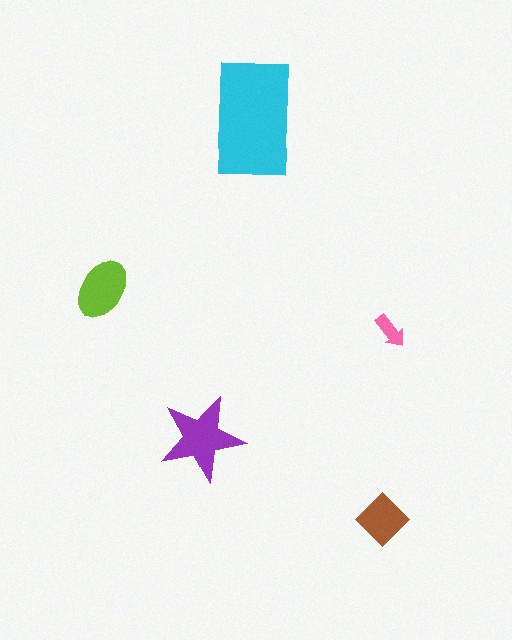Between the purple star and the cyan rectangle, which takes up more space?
The cyan rectangle.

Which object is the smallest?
The pink arrow.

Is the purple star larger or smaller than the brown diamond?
Larger.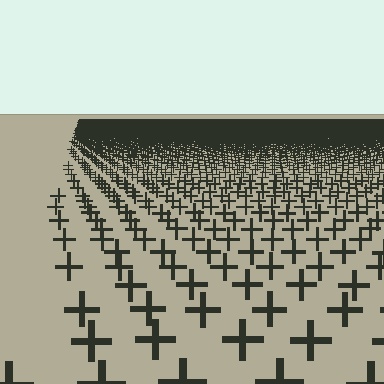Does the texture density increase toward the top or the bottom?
Density increases toward the top.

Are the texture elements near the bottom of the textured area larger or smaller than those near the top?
Larger. Near the bottom, elements are closer to the viewer and appear at a bigger on-screen size.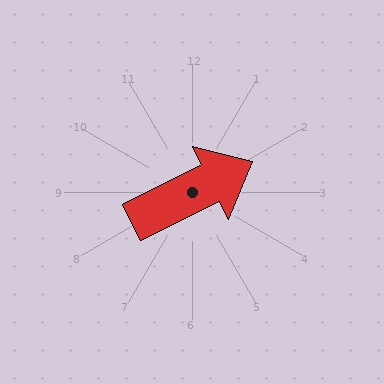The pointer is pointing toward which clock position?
Roughly 2 o'clock.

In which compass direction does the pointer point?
Northeast.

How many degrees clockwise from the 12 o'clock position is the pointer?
Approximately 63 degrees.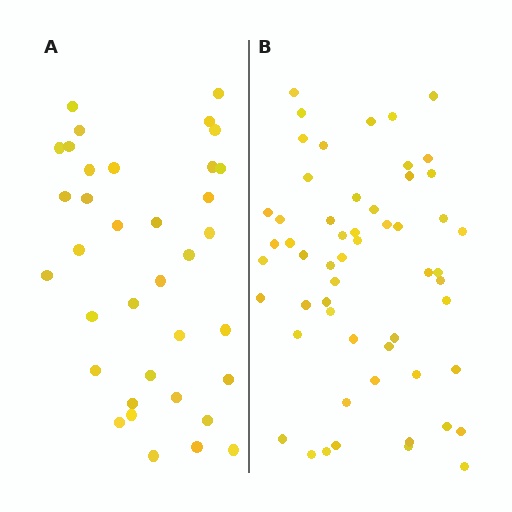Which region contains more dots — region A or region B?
Region B (the right region) has more dots.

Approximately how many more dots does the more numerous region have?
Region B has approximately 20 more dots than region A.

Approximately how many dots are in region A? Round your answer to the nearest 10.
About 40 dots. (The exact count is 36, which rounds to 40.)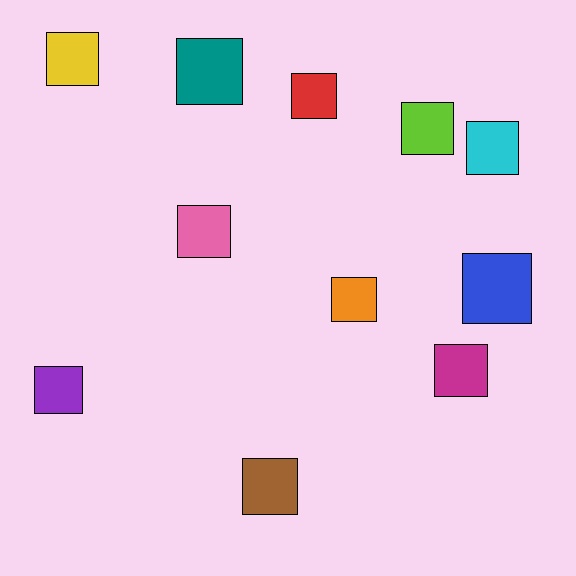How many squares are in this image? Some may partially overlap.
There are 11 squares.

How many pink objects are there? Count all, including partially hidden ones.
There is 1 pink object.